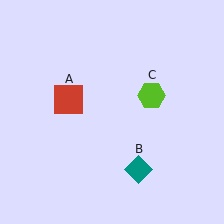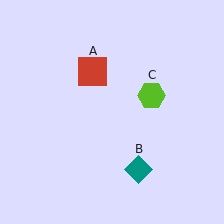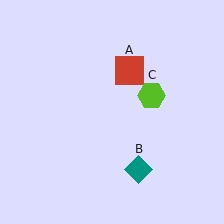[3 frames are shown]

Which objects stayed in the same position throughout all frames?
Teal diamond (object B) and lime hexagon (object C) remained stationary.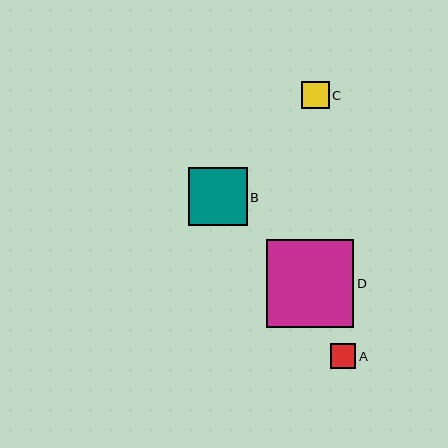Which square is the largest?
Square D is the largest with a size of approximately 88 pixels.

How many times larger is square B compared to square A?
Square B is approximately 2.3 times the size of square A.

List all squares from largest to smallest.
From largest to smallest: D, B, C, A.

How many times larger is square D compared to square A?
Square D is approximately 3.4 times the size of square A.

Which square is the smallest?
Square A is the smallest with a size of approximately 26 pixels.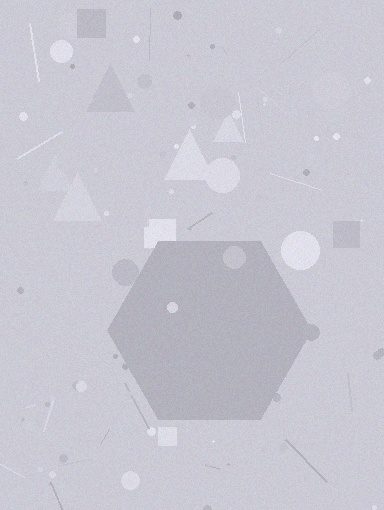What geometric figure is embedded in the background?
A hexagon is embedded in the background.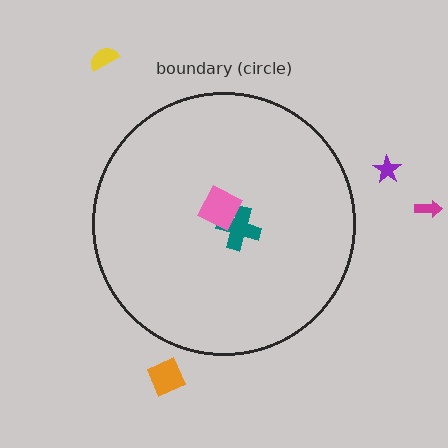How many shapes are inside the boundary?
2 inside, 4 outside.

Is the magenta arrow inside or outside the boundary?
Outside.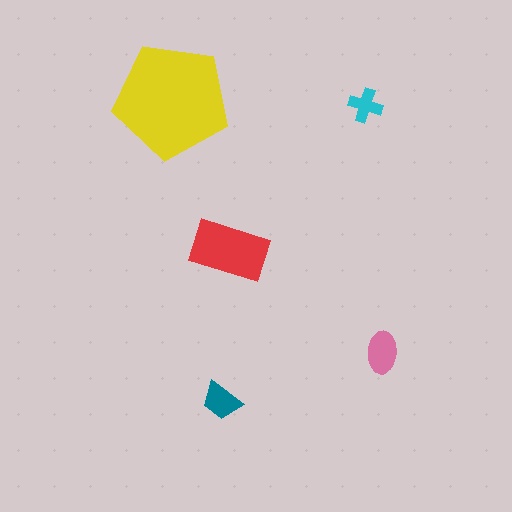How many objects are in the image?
There are 5 objects in the image.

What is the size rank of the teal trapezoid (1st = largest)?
4th.